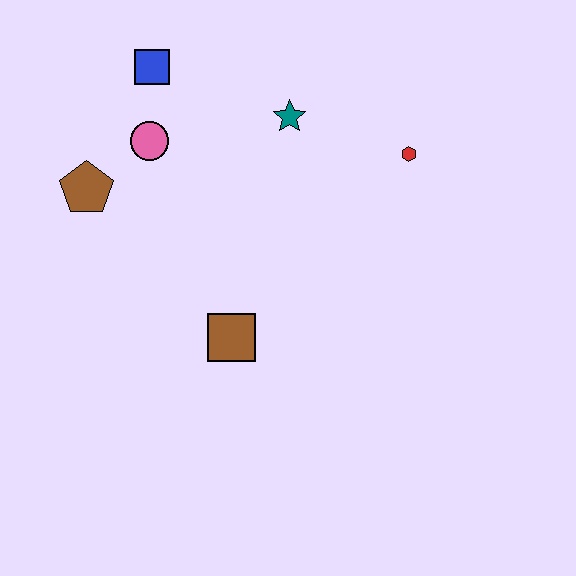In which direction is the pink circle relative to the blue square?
The pink circle is below the blue square.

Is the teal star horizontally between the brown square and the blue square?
No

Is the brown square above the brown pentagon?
No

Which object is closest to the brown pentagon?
The pink circle is closest to the brown pentagon.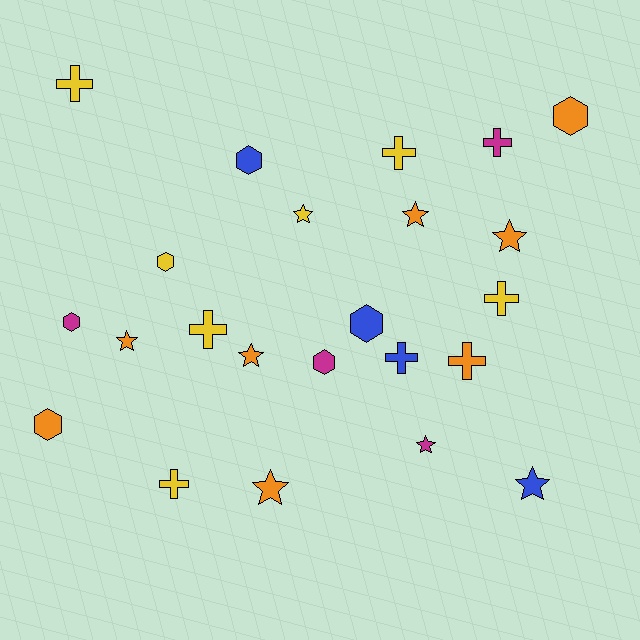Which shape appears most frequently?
Cross, with 8 objects.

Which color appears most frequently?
Orange, with 8 objects.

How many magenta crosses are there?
There is 1 magenta cross.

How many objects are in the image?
There are 23 objects.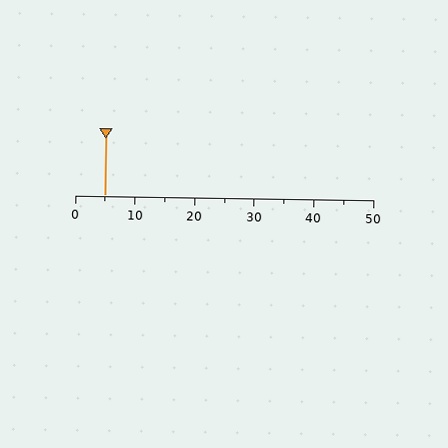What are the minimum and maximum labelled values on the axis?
The axis runs from 0 to 50.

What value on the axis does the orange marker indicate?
The marker indicates approximately 5.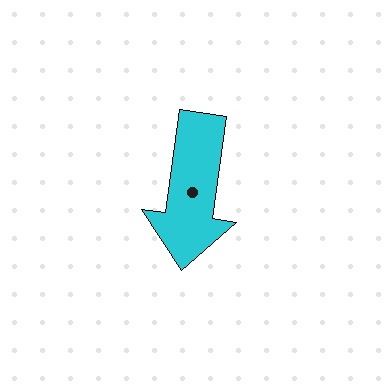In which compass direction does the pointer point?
South.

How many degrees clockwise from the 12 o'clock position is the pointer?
Approximately 188 degrees.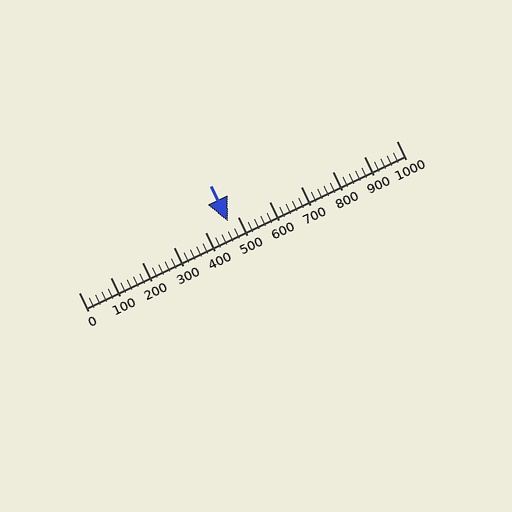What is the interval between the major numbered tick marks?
The major tick marks are spaced 100 units apart.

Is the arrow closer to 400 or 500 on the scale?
The arrow is closer to 500.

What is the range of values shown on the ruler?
The ruler shows values from 0 to 1000.